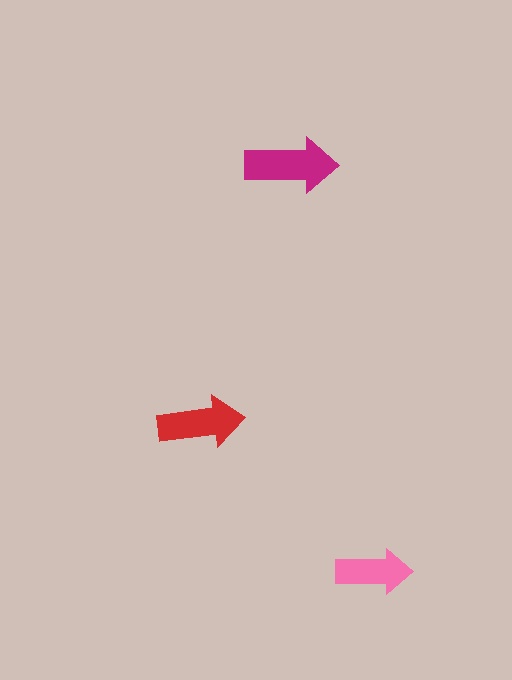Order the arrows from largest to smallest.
the magenta one, the red one, the pink one.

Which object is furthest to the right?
The pink arrow is rightmost.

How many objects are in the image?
There are 3 objects in the image.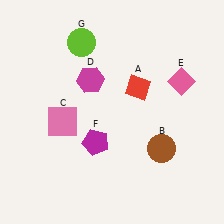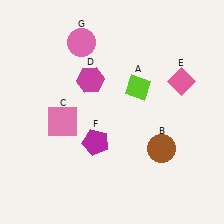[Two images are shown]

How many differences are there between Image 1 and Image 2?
There are 2 differences between the two images.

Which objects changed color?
A changed from red to lime. G changed from lime to pink.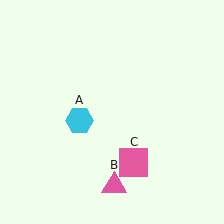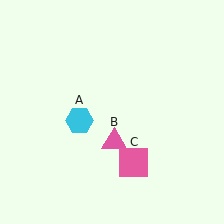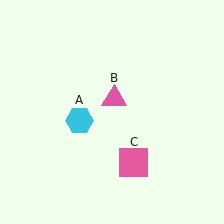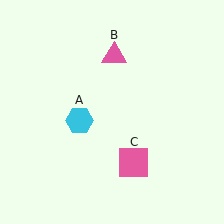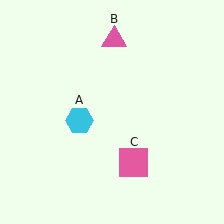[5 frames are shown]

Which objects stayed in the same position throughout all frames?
Cyan hexagon (object A) and pink square (object C) remained stationary.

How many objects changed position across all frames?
1 object changed position: pink triangle (object B).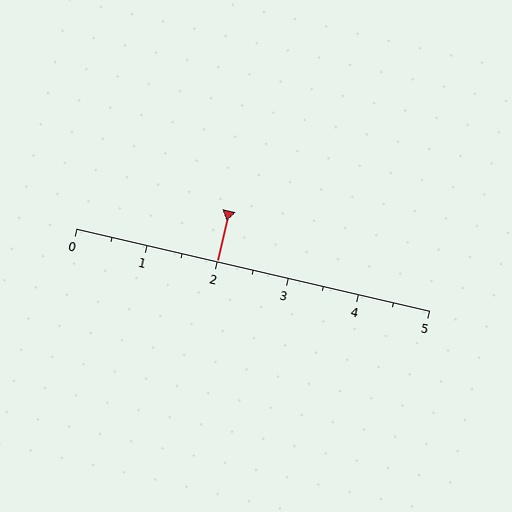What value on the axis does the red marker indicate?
The marker indicates approximately 2.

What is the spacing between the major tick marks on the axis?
The major ticks are spaced 1 apart.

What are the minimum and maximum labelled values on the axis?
The axis runs from 0 to 5.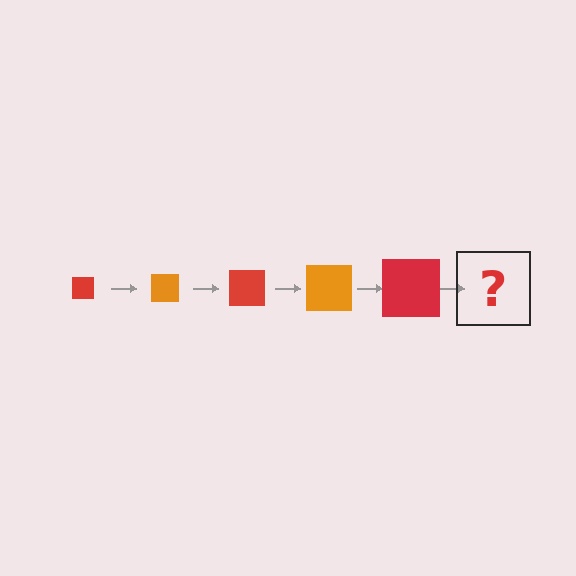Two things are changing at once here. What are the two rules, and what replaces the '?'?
The two rules are that the square grows larger each step and the color cycles through red and orange. The '?' should be an orange square, larger than the previous one.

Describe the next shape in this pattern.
It should be an orange square, larger than the previous one.